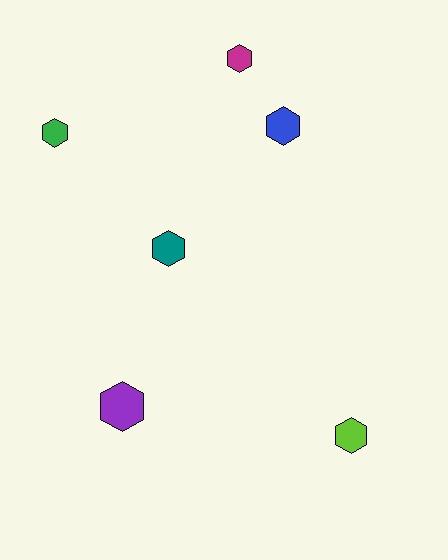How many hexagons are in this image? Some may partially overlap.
There are 6 hexagons.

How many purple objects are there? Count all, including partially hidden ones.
There is 1 purple object.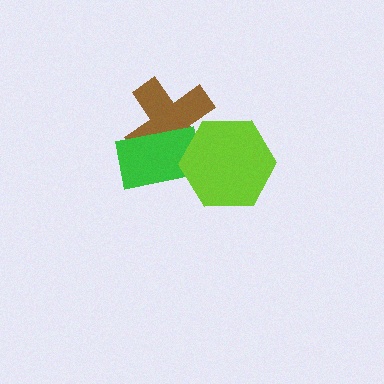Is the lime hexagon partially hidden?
No, no other shape covers it.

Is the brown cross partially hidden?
Yes, it is partially covered by another shape.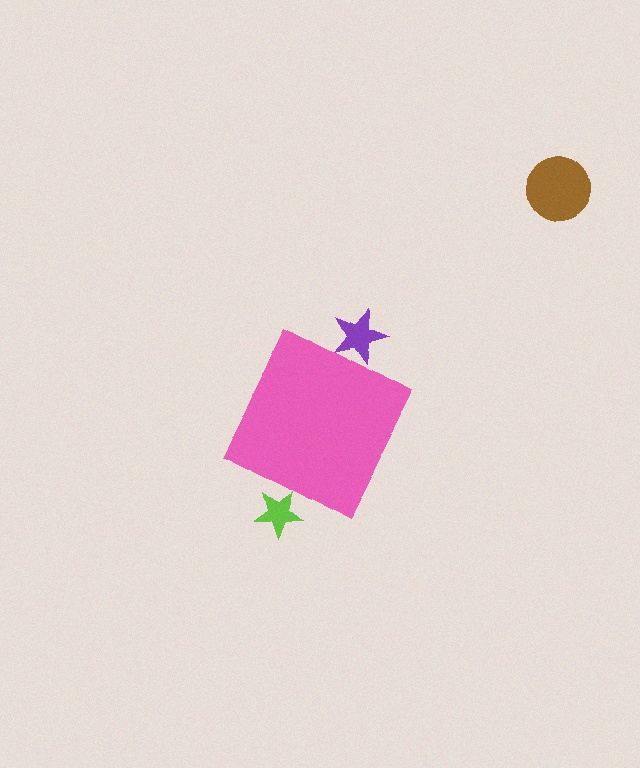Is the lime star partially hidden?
Yes, the lime star is partially hidden behind the pink diamond.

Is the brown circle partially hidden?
No, the brown circle is fully visible.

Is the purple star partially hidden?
Yes, the purple star is partially hidden behind the pink diamond.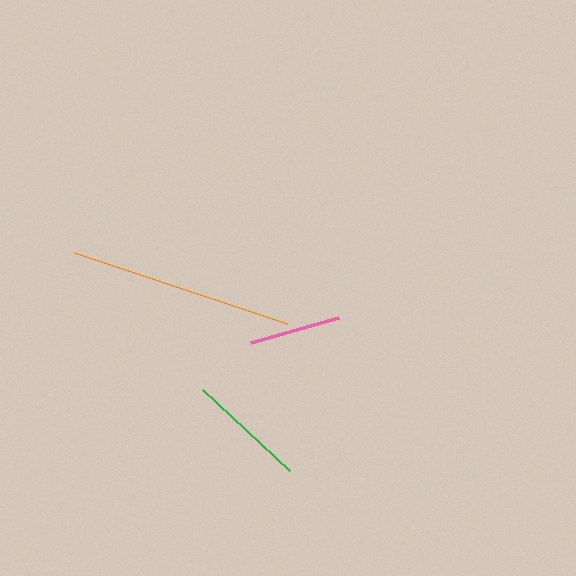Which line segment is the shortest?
The pink line is the shortest at approximately 91 pixels.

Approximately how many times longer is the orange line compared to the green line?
The orange line is approximately 1.9 times the length of the green line.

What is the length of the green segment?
The green segment is approximately 119 pixels long.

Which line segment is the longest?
The orange line is the longest at approximately 225 pixels.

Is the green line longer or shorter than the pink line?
The green line is longer than the pink line.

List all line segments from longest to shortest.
From longest to shortest: orange, green, pink.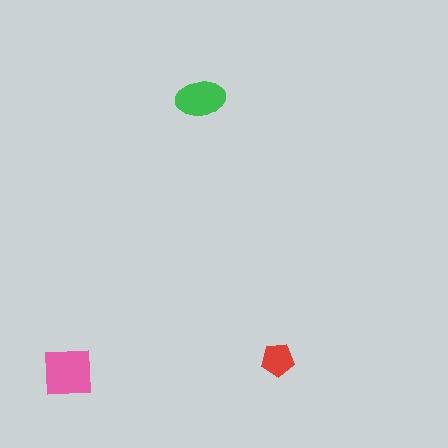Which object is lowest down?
The pink square is bottommost.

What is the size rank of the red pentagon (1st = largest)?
3rd.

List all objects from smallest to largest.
The red pentagon, the green ellipse, the pink square.